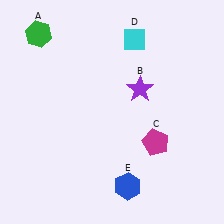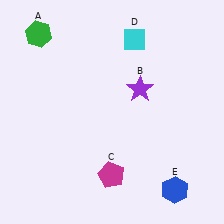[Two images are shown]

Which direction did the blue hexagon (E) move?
The blue hexagon (E) moved right.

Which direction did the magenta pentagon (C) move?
The magenta pentagon (C) moved left.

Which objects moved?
The objects that moved are: the magenta pentagon (C), the blue hexagon (E).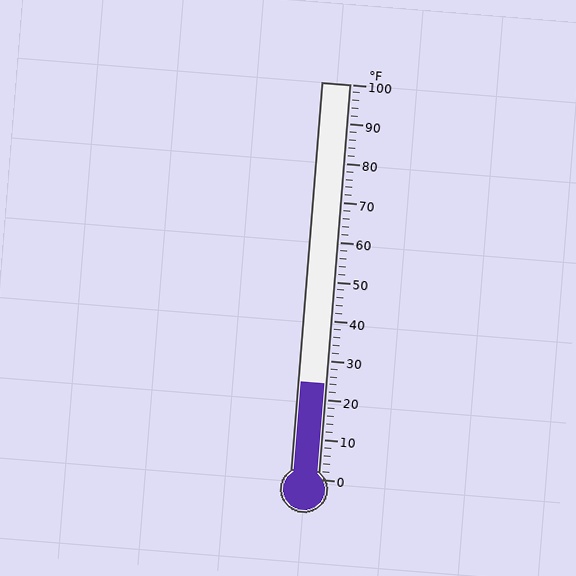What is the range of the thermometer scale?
The thermometer scale ranges from 0°F to 100°F.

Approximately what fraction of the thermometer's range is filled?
The thermometer is filled to approximately 25% of its range.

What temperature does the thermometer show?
The thermometer shows approximately 24°F.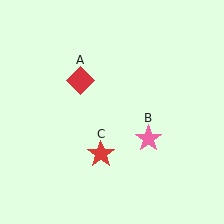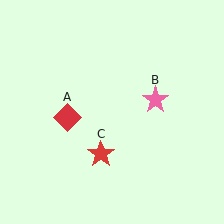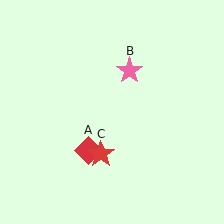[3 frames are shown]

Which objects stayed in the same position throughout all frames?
Red star (object C) remained stationary.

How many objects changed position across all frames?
2 objects changed position: red diamond (object A), pink star (object B).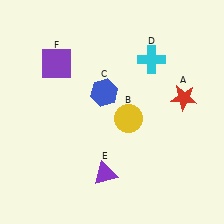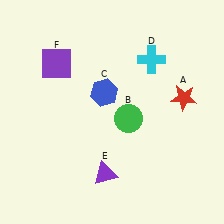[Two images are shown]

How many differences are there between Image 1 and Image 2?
There is 1 difference between the two images.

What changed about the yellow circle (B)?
In Image 1, B is yellow. In Image 2, it changed to green.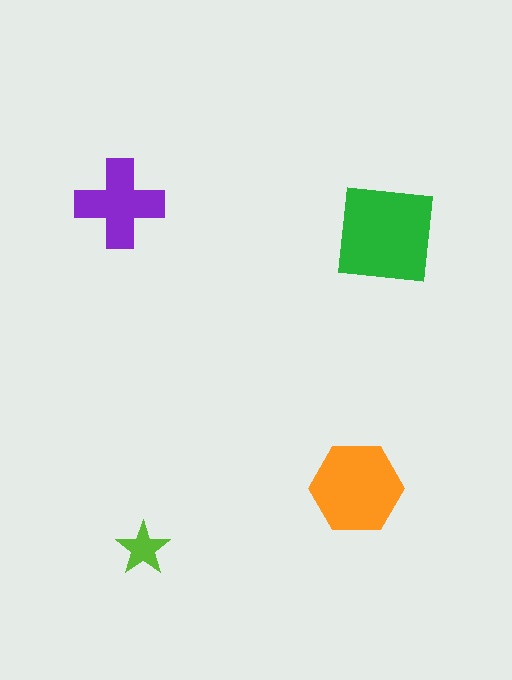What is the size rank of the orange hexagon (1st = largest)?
2nd.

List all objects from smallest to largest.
The lime star, the purple cross, the orange hexagon, the green square.